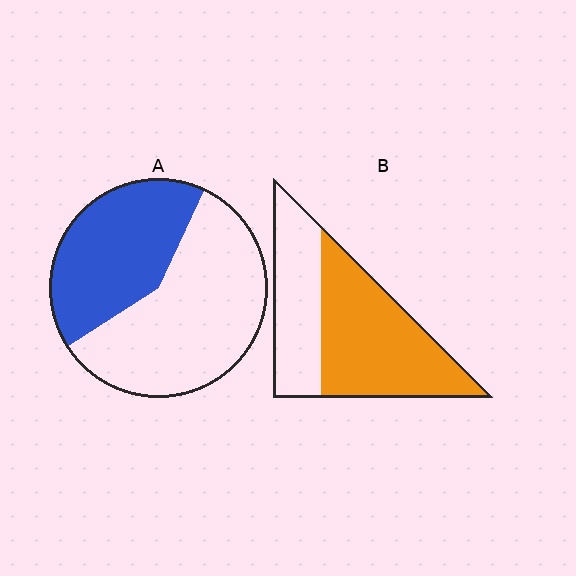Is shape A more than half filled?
No.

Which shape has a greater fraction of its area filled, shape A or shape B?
Shape B.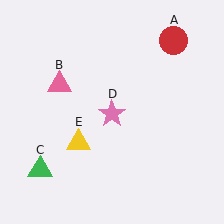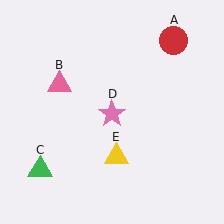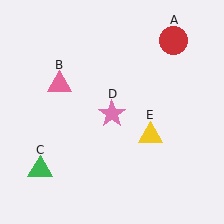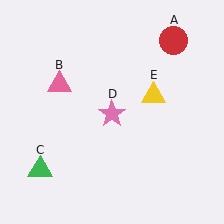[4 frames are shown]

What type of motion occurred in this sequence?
The yellow triangle (object E) rotated counterclockwise around the center of the scene.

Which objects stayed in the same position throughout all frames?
Red circle (object A) and pink triangle (object B) and green triangle (object C) and pink star (object D) remained stationary.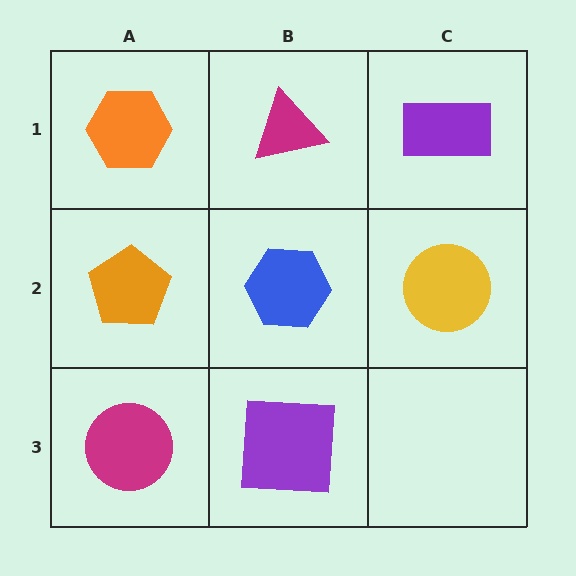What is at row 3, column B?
A purple square.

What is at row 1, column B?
A magenta triangle.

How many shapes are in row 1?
3 shapes.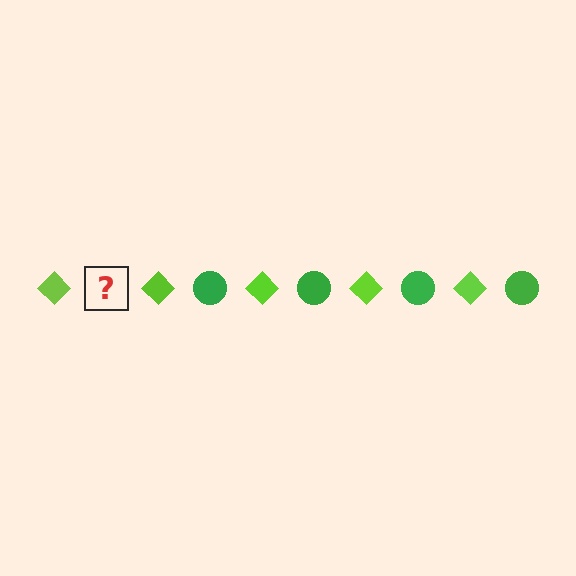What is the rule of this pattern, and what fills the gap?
The rule is that the pattern alternates between lime diamond and green circle. The gap should be filled with a green circle.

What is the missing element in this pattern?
The missing element is a green circle.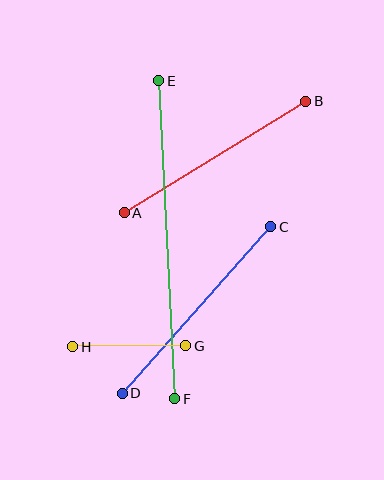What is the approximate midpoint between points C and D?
The midpoint is at approximately (196, 310) pixels.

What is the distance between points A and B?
The distance is approximately 213 pixels.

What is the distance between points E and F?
The distance is approximately 318 pixels.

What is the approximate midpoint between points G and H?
The midpoint is at approximately (129, 346) pixels.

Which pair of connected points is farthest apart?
Points E and F are farthest apart.